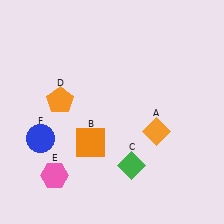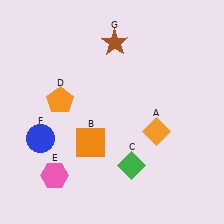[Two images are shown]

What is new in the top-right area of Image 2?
A brown star (G) was added in the top-right area of Image 2.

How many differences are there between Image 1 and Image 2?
There is 1 difference between the two images.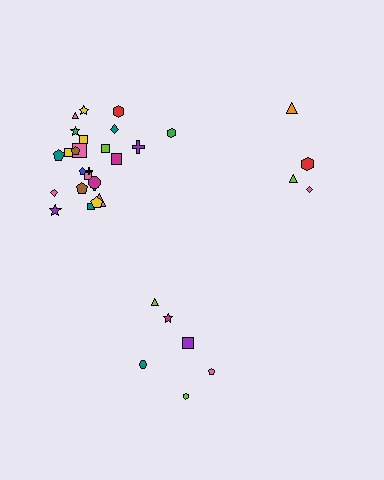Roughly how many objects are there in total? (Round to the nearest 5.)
Roughly 35 objects in total.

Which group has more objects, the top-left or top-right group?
The top-left group.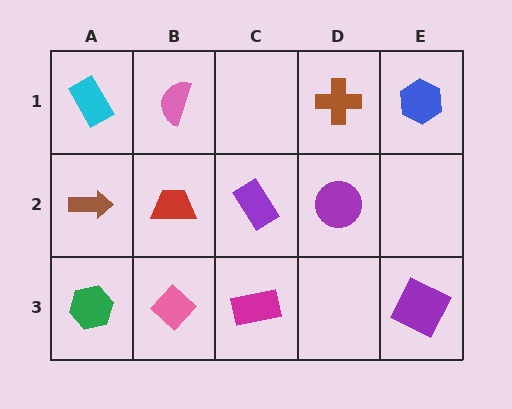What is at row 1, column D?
A brown cross.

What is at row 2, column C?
A purple rectangle.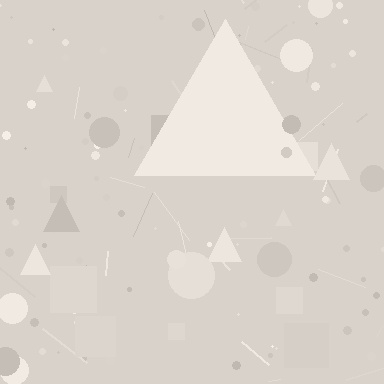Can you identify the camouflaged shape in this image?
The camouflaged shape is a triangle.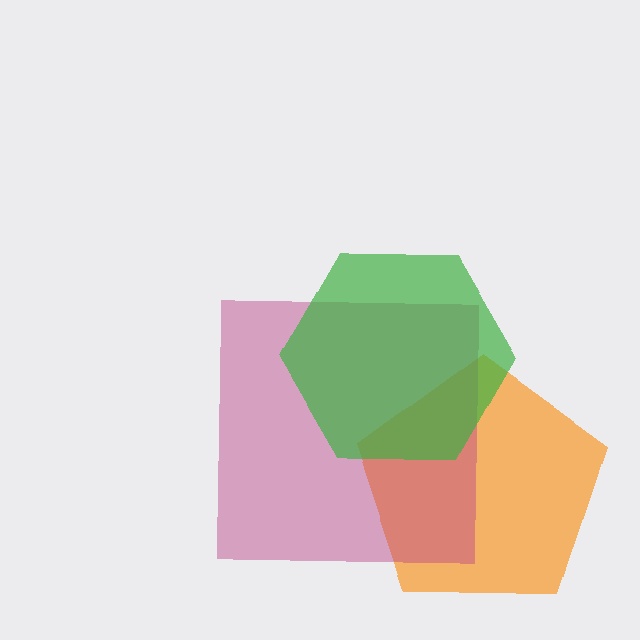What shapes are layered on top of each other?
The layered shapes are: an orange pentagon, a magenta square, a green hexagon.